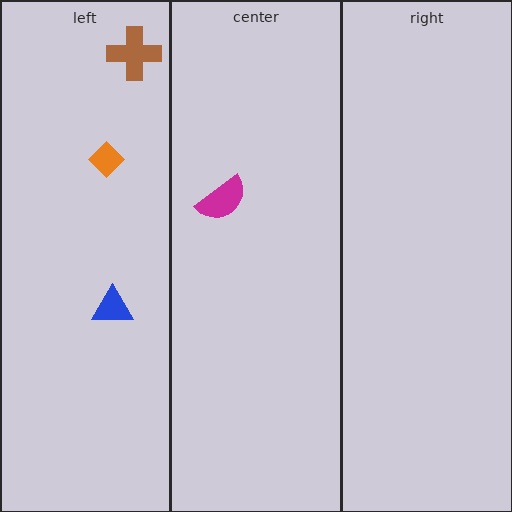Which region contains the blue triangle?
The left region.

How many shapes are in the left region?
3.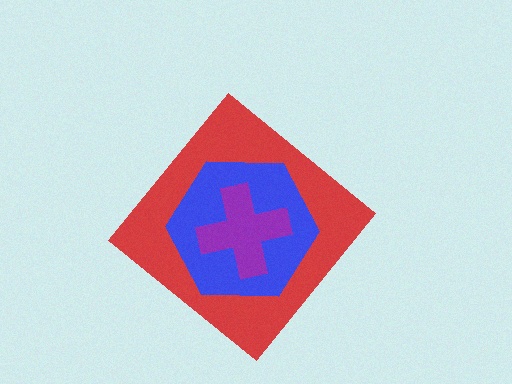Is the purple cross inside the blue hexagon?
Yes.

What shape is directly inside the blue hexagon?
The purple cross.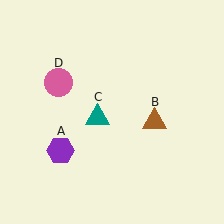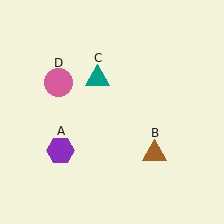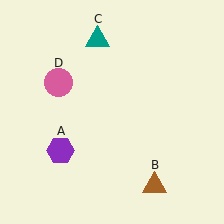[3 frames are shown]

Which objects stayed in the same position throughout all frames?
Purple hexagon (object A) and pink circle (object D) remained stationary.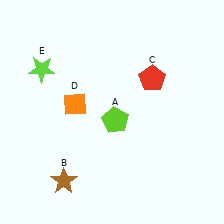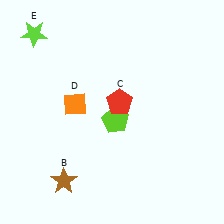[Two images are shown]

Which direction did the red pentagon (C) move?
The red pentagon (C) moved left.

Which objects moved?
The objects that moved are: the red pentagon (C), the lime star (E).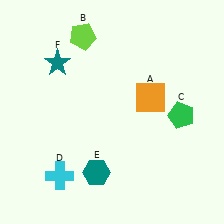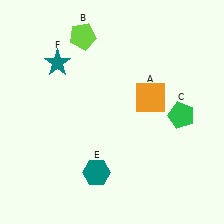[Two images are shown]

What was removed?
The cyan cross (D) was removed in Image 2.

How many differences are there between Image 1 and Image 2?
There is 1 difference between the two images.